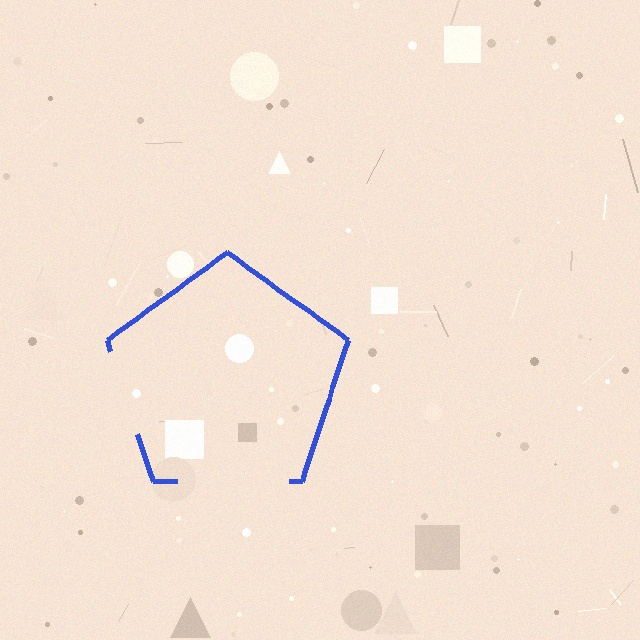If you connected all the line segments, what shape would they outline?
They would outline a pentagon.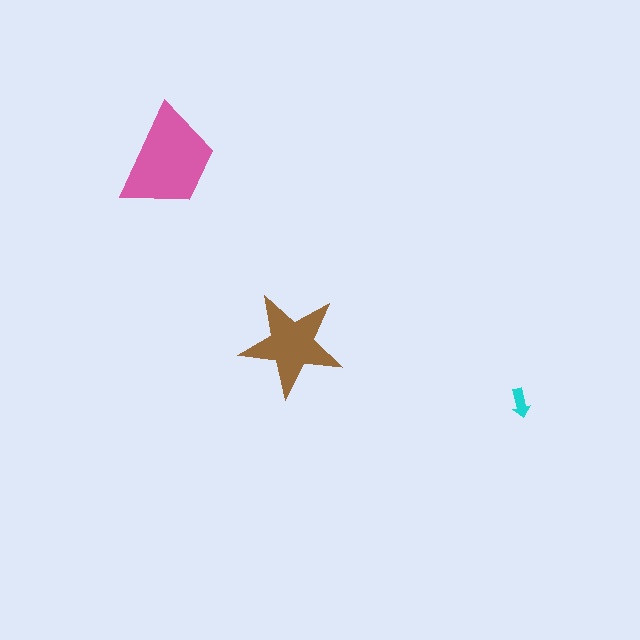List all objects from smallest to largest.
The cyan arrow, the brown star, the pink trapezoid.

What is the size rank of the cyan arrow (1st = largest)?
3rd.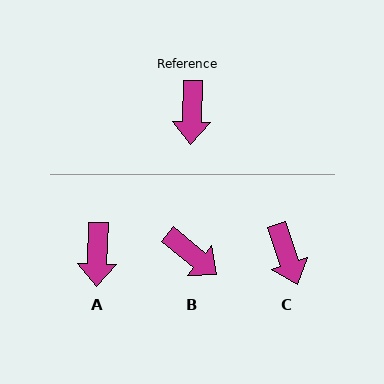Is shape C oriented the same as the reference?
No, it is off by about 21 degrees.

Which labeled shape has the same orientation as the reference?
A.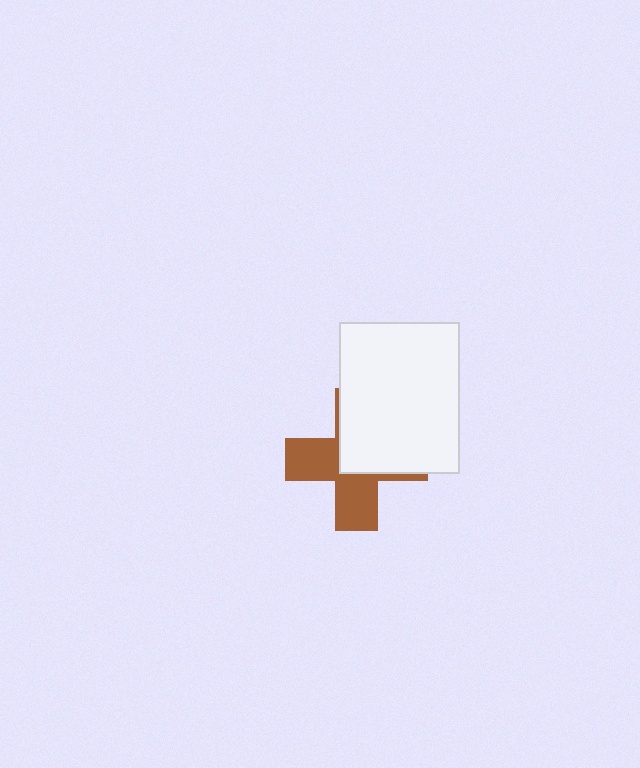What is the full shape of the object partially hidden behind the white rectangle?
The partially hidden object is a brown cross.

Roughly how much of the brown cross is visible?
About half of it is visible (roughly 51%).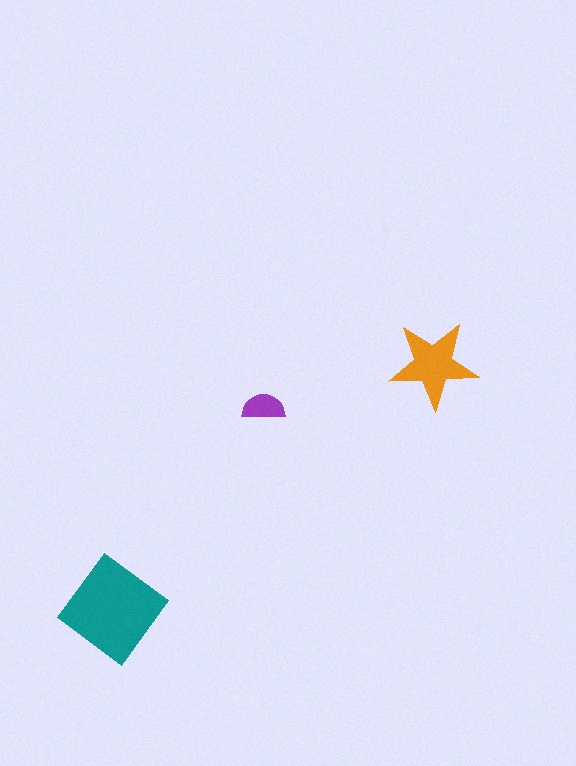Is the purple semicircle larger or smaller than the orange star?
Smaller.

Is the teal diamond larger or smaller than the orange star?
Larger.